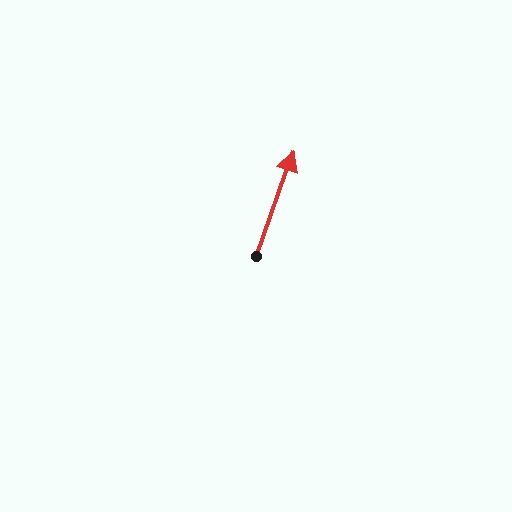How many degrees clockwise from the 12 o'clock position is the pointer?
Approximately 20 degrees.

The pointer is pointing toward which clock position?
Roughly 1 o'clock.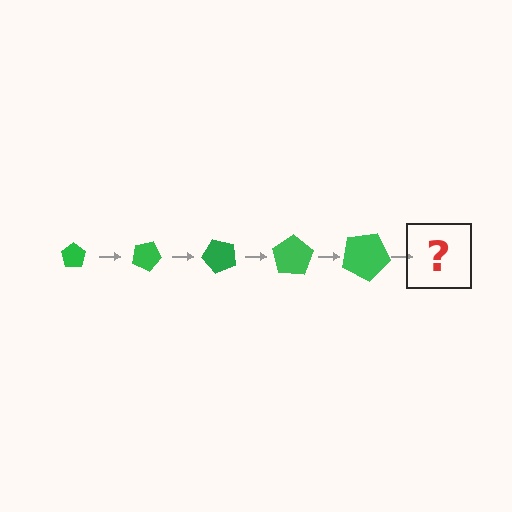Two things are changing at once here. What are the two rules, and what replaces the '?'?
The two rules are that the pentagon grows larger each step and it rotates 25 degrees each step. The '?' should be a pentagon, larger than the previous one and rotated 125 degrees from the start.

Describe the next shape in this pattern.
It should be a pentagon, larger than the previous one and rotated 125 degrees from the start.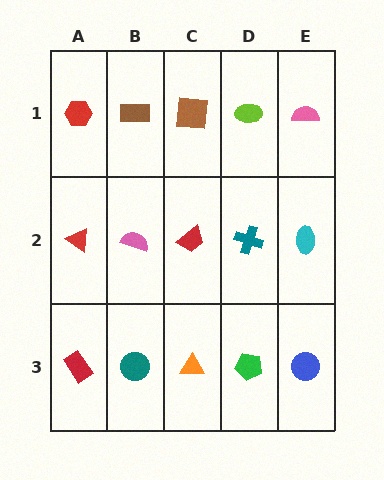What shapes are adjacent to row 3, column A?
A red triangle (row 2, column A), a teal circle (row 3, column B).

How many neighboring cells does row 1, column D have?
3.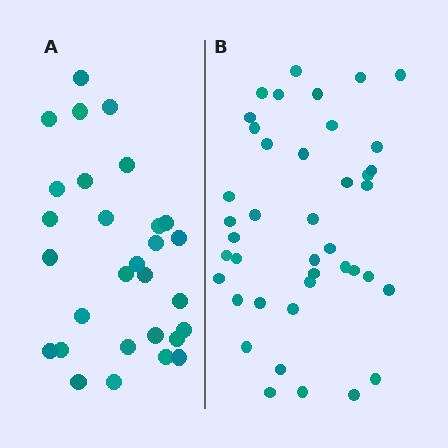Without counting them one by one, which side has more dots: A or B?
Region B (the right region) has more dots.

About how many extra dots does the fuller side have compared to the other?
Region B has roughly 12 or so more dots than region A.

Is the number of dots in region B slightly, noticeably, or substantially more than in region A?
Region B has noticeably more, but not dramatically so. The ratio is roughly 1.4 to 1.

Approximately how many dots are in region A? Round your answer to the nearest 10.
About 30 dots. (The exact count is 29, which rounds to 30.)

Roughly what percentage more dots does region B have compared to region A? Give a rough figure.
About 40% more.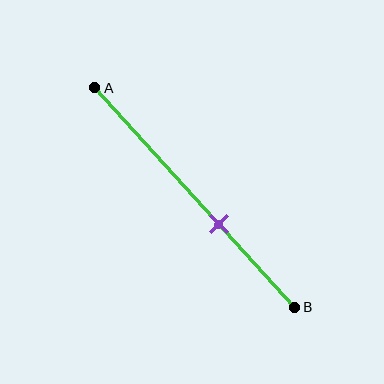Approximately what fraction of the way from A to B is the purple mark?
The purple mark is approximately 60% of the way from A to B.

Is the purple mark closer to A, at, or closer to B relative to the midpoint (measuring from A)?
The purple mark is closer to point B than the midpoint of segment AB.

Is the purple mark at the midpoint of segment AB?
No, the mark is at about 60% from A, not at the 50% midpoint.